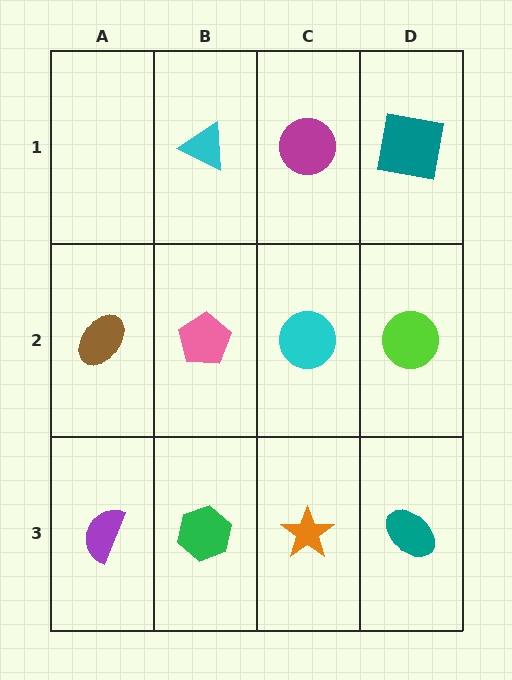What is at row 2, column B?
A pink pentagon.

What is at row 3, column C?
An orange star.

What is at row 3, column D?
A teal ellipse.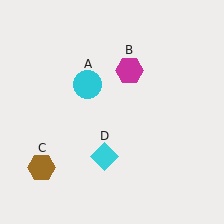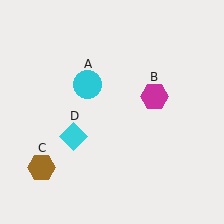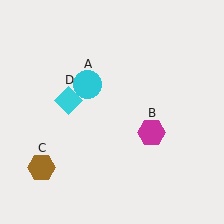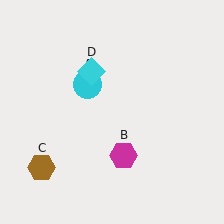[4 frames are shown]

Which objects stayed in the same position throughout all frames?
Cyan circle (object A) and brown hexagon (object C) remained stationary.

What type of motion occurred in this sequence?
The magenta hexagon (object B), cyan diamond (object D) rotated clockwise around the center of the scene.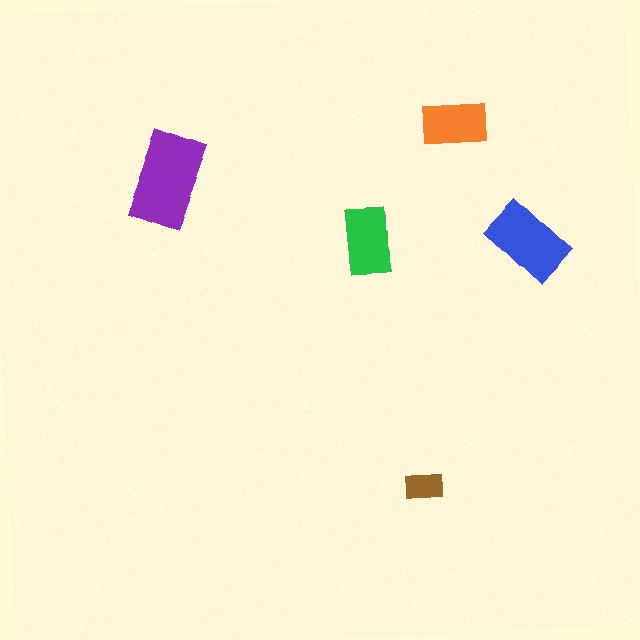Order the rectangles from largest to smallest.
the purple one, the blue one, the green one, the orange one, the brown one.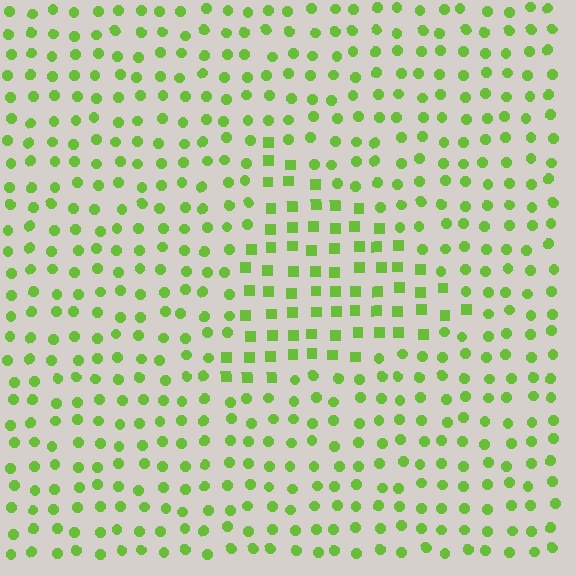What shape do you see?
I see a triangle.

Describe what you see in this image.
The image is filled with small lime elements arranged in a uniform grid. A triangle-shaped region contains squares, while the surrounding area contains circles. The boundary is defined purely by the change in element shape.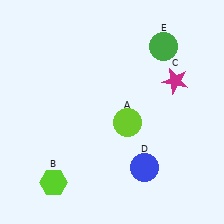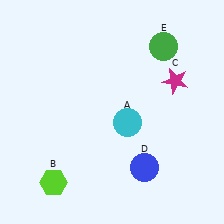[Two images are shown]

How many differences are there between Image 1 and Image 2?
There is 1 difference between the two images.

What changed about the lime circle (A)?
In Image 1, A is lime. In Image 2, it changed to cyan.